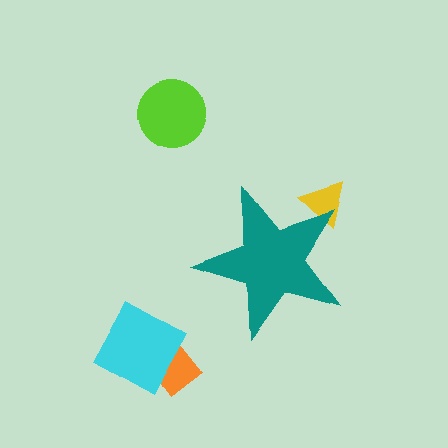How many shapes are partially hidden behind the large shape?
1 shape is partially hidden.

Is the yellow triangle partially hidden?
Yes, the yellow triangle is partially hidden behind the teal star.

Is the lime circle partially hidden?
No, the lime circle is fully visible.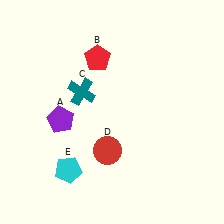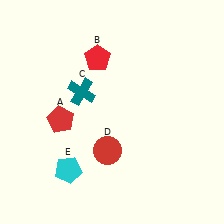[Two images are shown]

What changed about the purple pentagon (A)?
In Image 1, A is purple. In Image 2, it changed to red.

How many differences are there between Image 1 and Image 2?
There is 1 difference between the two images.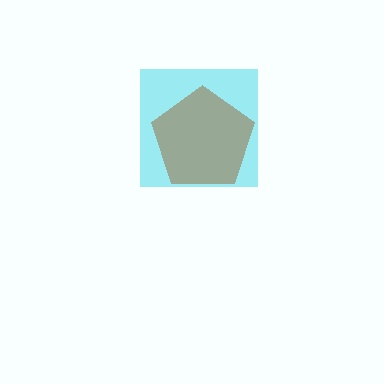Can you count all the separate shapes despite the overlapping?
Yes, there are 2 separate shapes.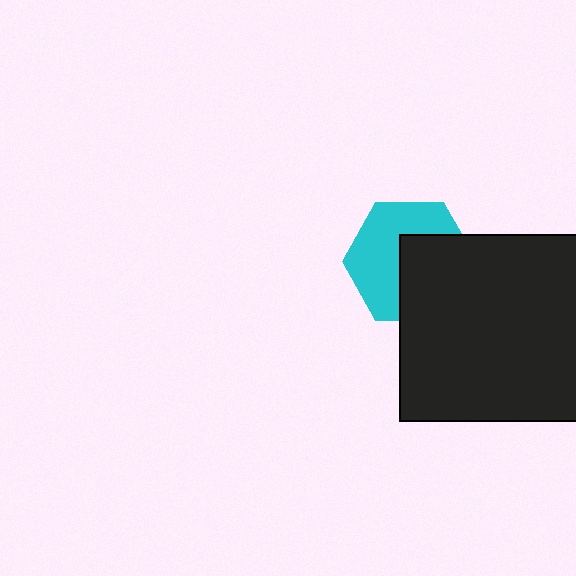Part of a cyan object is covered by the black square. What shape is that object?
It is a hexagon.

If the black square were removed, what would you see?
You would see the complete cyan hexagon.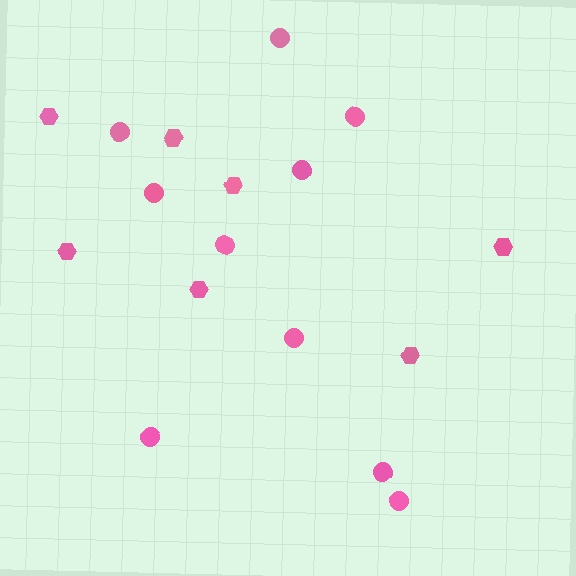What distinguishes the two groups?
There are 2 groups: one group of circles (10) and one group of hexagons (7).